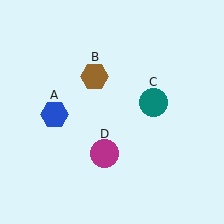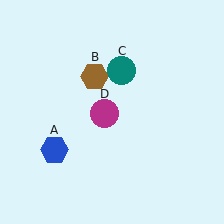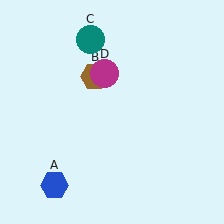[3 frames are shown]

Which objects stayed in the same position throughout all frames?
Brown hexagon (object B) remained stationary.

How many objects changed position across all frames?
3 objects changed position: blue hexagon (object A), teal circle (object C), magenta circle (object D).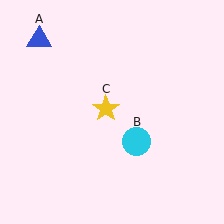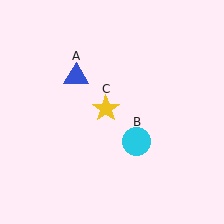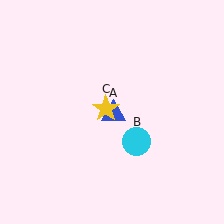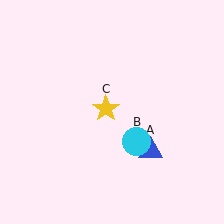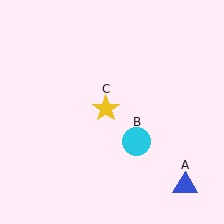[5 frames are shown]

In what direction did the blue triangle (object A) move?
The blue triangle (object A) moved down and to the right.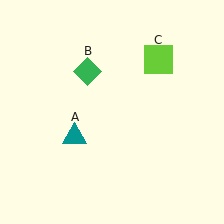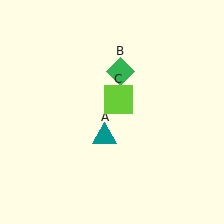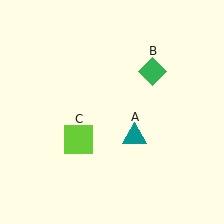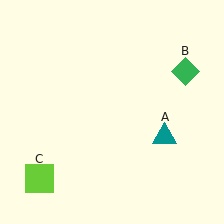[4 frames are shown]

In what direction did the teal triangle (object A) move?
The teal triangle (object A) moved right.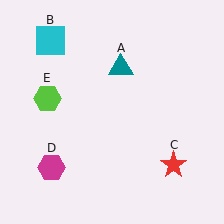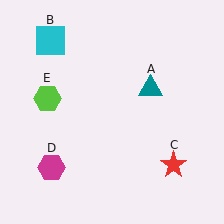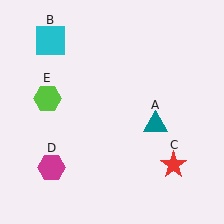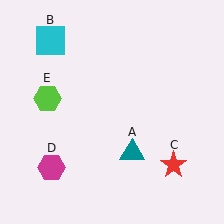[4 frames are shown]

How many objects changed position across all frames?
1 object changed position: teal triangle (object A).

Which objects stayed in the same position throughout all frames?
Cyan square (object B) and red star (object C) and magenta hexagon (object D) and lime hexagon (object E) remained stationary.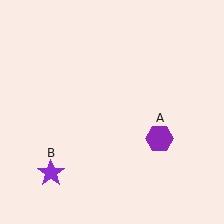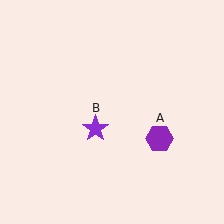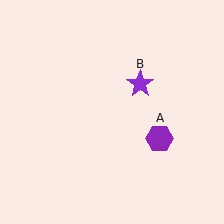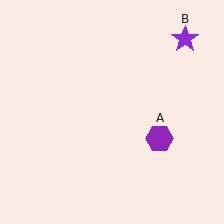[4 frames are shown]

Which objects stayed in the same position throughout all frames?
Purple hexagon (object A) remained stationary.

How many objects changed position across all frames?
1 object changed position: purple star (object B).